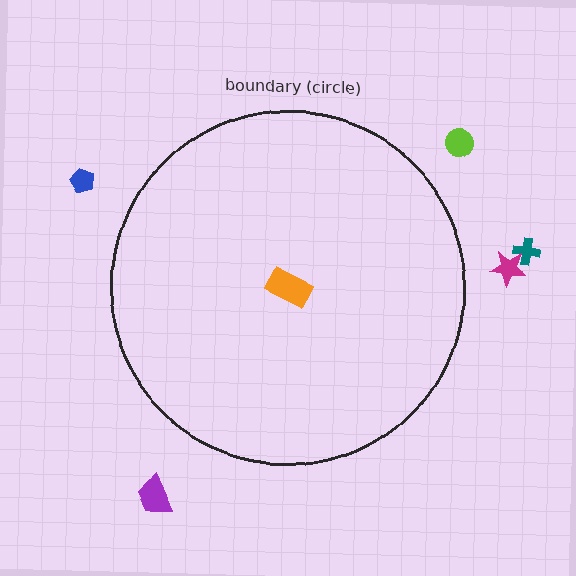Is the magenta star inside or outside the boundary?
Outside.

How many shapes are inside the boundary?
1 inside, 5 outside.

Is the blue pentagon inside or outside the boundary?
Outside.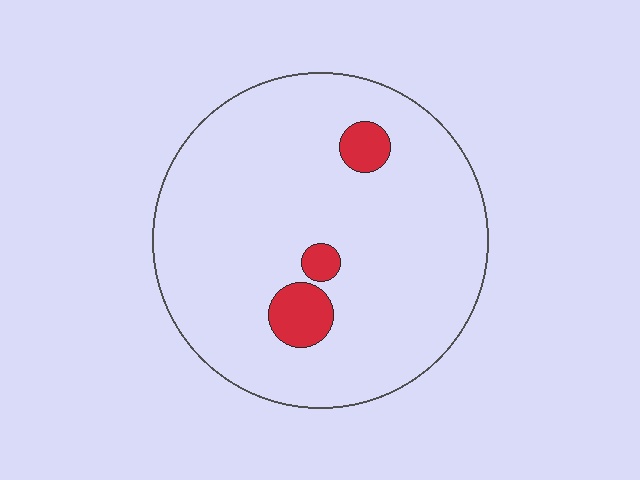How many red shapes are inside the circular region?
3.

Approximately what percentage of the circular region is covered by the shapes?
Approximately 10%.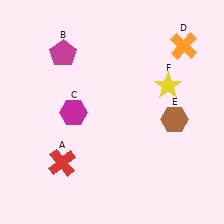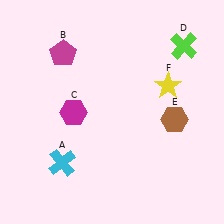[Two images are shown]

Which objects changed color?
A changed from red to cyan. D changed from orange to lime.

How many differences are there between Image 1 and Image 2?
There are 2 differences between the two images.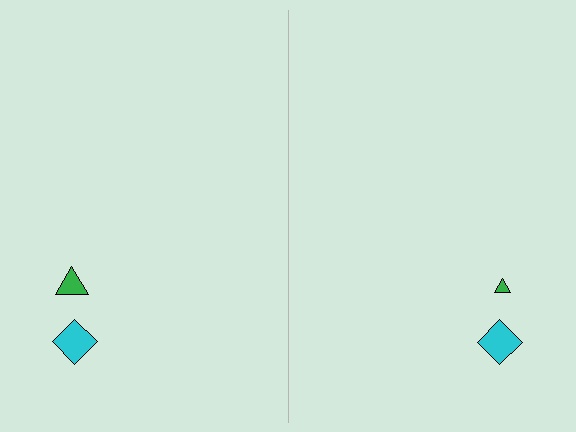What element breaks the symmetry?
The green triangle on the right side has a different size than its mirror counterpart.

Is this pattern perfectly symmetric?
No, the pattern is not perfectly symmetric. The green triangle on the right side has a different size than its mirror counterpart.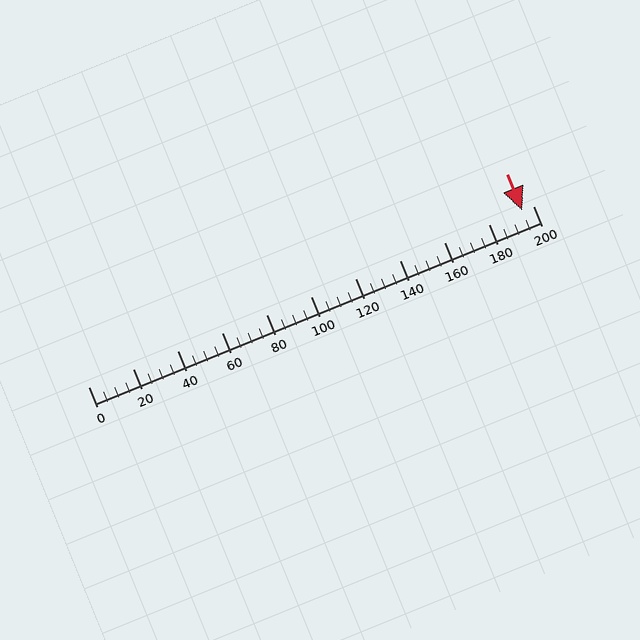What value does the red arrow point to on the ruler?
The red arrow points to approximately 195.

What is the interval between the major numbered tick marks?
The major tick marks are spaced 20 units apart.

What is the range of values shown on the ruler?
The ruler shows values from 0 to 200.